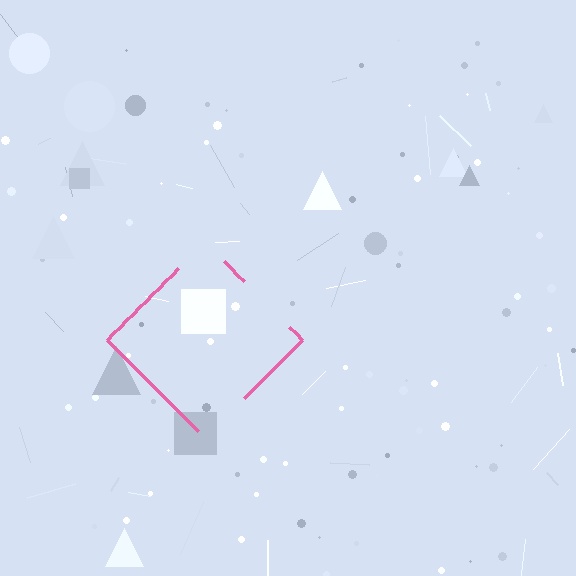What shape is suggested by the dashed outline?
The dashed outline suggests a diamond.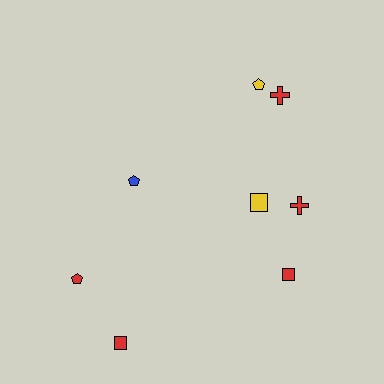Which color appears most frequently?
Red, with 5 objects.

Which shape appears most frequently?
Pentagon, with 3 objects.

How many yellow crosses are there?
There are no yellow crosses.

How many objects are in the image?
There are 8 objects.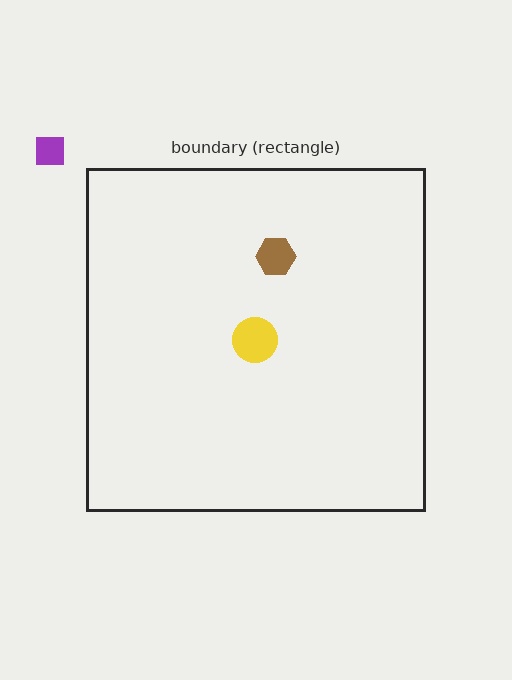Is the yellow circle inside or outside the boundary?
Inside.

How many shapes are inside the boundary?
2 inside, 1 outside.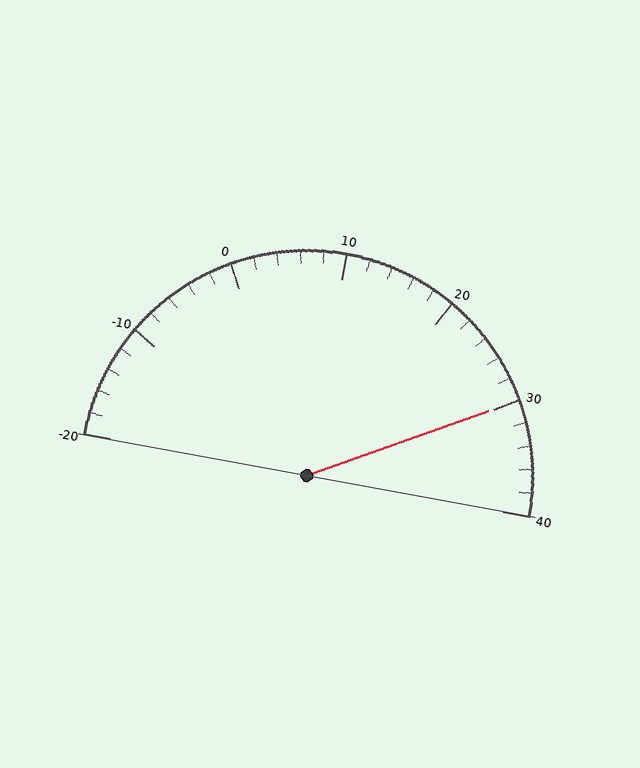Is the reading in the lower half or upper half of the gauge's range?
The reading is in the upper half of the range (-20 to 40).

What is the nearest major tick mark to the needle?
The nearest major tick mark is 30.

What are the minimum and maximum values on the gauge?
The gauge ranges from -20 to 40.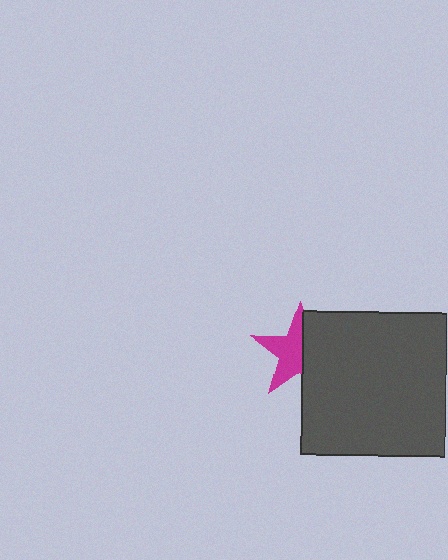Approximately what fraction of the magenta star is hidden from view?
Roughly 43% of the magenta star is hidden behind the dark gray square.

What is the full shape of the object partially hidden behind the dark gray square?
The partially hidden object is a magenta star.